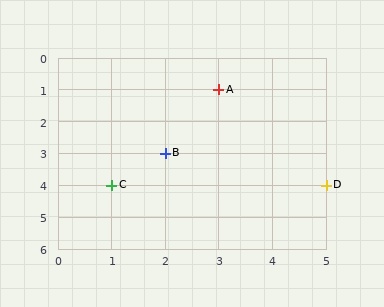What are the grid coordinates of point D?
Point D is at grid coordinates (5, 4).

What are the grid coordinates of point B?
Point B is at grid coordinates (2, 3).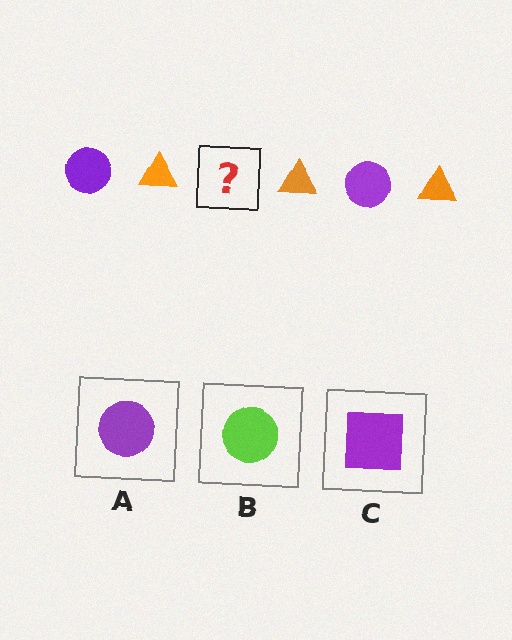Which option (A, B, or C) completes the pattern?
A.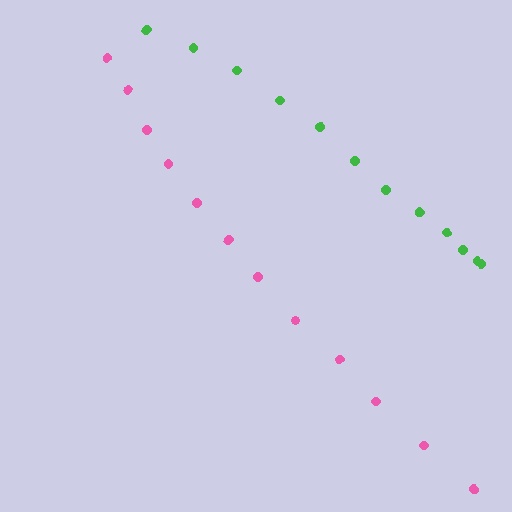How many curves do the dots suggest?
There are 2 distinct paths.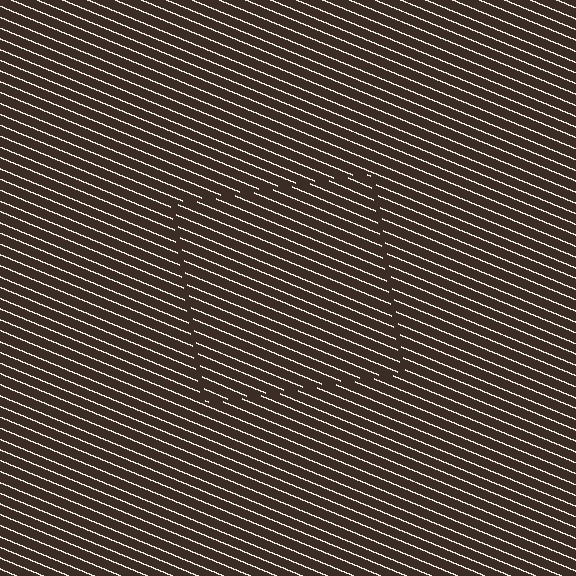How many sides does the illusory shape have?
4 sides — the line-ends trace a square.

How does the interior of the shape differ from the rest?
The interior of the shape contains the same grating, shifted by half a period — the contour is defined by the phase discontinuity where line-ends from the inner and outer gratings abut.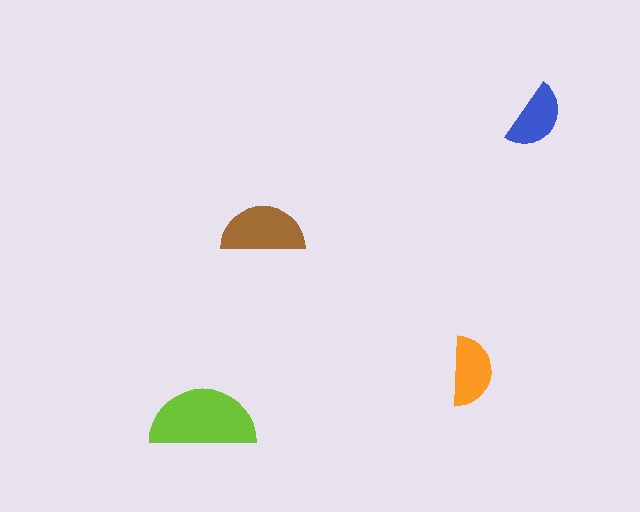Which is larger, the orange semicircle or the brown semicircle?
The brown one.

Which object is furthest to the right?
The blue semicircle is rightmost.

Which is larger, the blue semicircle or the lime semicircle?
The lime one.